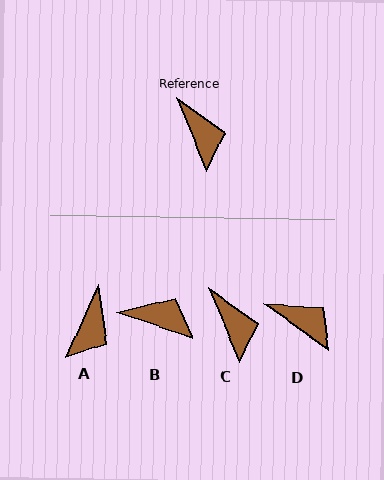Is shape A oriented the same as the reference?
No, it is off by about 46 degrees.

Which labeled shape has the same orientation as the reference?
C.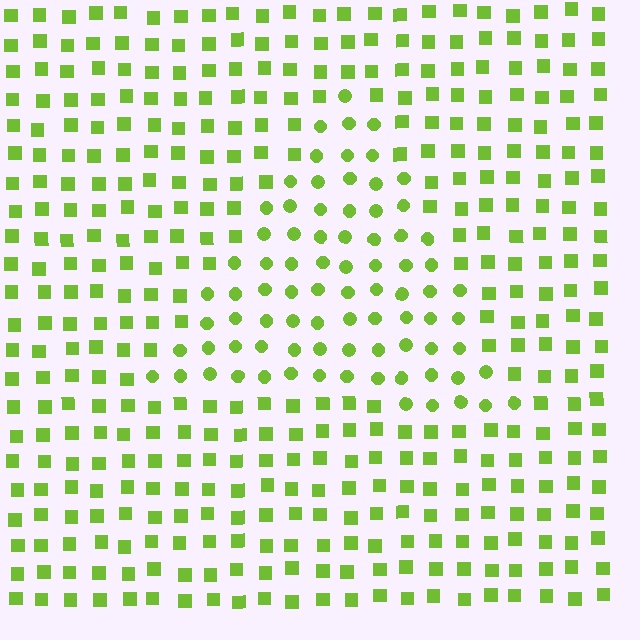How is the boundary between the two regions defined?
The boundary is defined by a change in element shape: circles inside vs. squares outside. All elements share the same color and spacing.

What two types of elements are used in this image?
The image uses circles inside the triangle region and squares outside it.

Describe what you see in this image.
The image is filled with small lime elements arranged in a uniform grid. A triangle-shaped region contains circles, while the surrounding area contains squares. The boundary is defined purely by the change in element shape.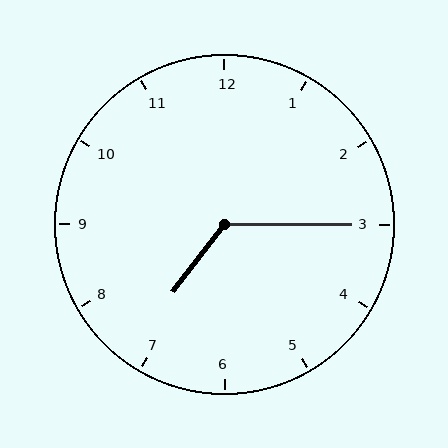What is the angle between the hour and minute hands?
Approximately 128 degrees.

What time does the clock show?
7:15.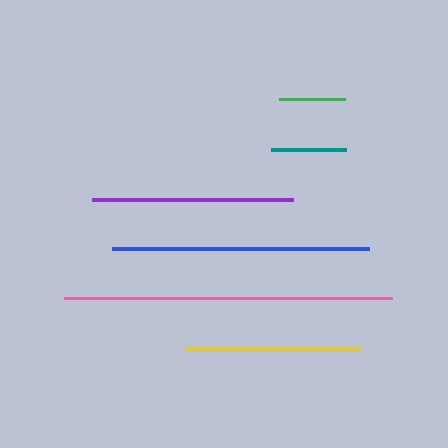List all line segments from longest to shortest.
From longest to shortest: pink, blue, purple, yellow, teal, green.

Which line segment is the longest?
The pink line is the longest at approximately 329 pixels.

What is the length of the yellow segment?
The yellow segment is approximately 175 pixels long.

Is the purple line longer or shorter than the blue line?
The blue line is longer than the purple line.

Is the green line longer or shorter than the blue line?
The blue line is longer than the green line.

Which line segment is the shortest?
The green line is the shortest at approximately 66 pixels.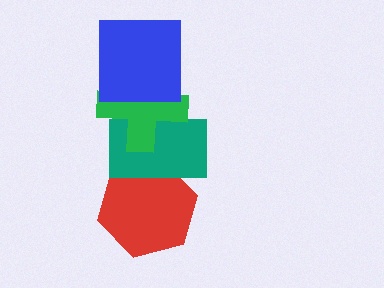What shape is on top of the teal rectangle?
The green cross is on top of the teal rectangle.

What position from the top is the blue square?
The blue square is 1st from the top.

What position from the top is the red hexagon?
The red hexagon is 4th from the top.